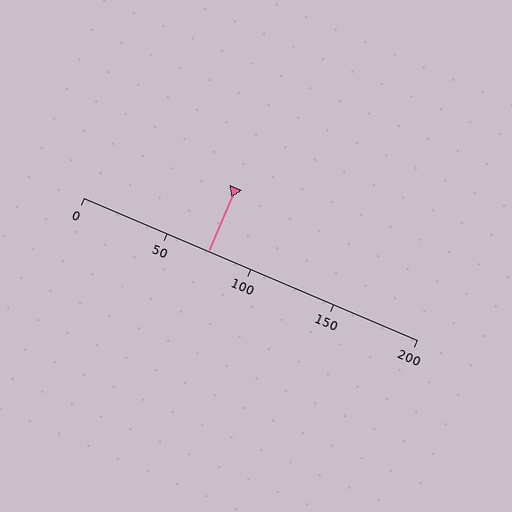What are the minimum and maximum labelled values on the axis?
The axis runs from 0 to 200.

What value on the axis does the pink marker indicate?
The marker indicates approximately 75.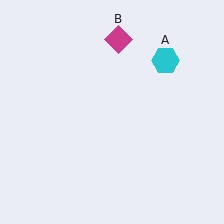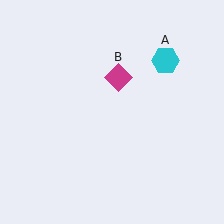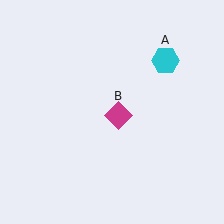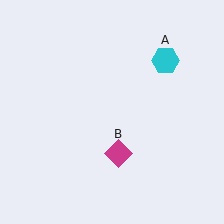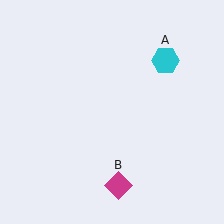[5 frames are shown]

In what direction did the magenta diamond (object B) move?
The magenta diamond (object B) moved down.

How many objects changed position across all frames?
1 object changed position: magenta diamond (object B).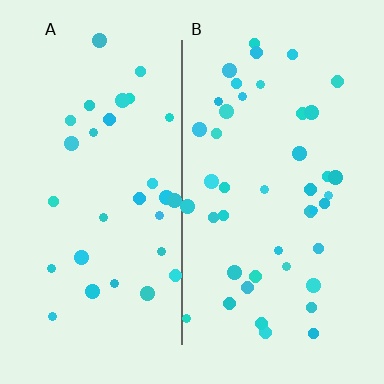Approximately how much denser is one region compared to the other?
Approximately 1.4× — region B over region A.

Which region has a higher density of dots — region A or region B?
B (the right).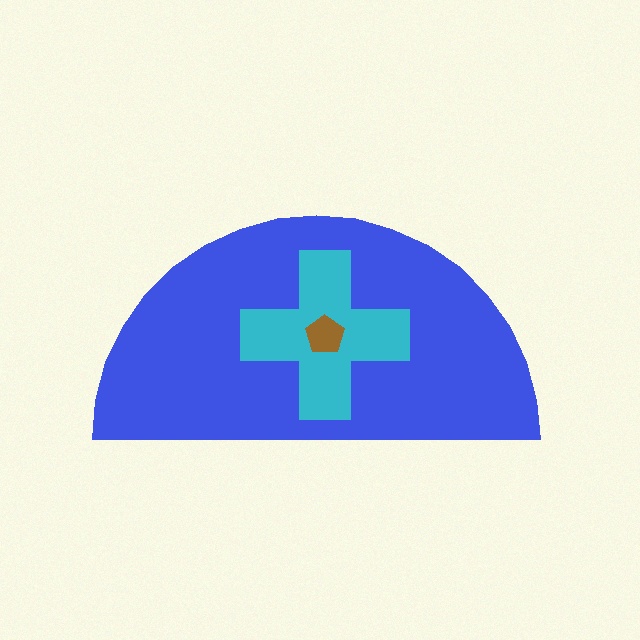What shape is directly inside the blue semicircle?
The cyan cross.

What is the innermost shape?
The brown pentagon.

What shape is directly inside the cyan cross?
The brown pentagon.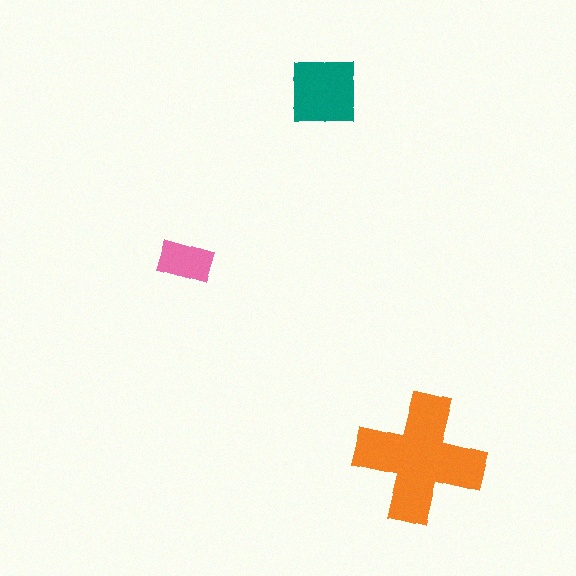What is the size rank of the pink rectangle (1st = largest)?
3rd.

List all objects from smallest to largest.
The pink rectangle, the teal square, the orange cross.